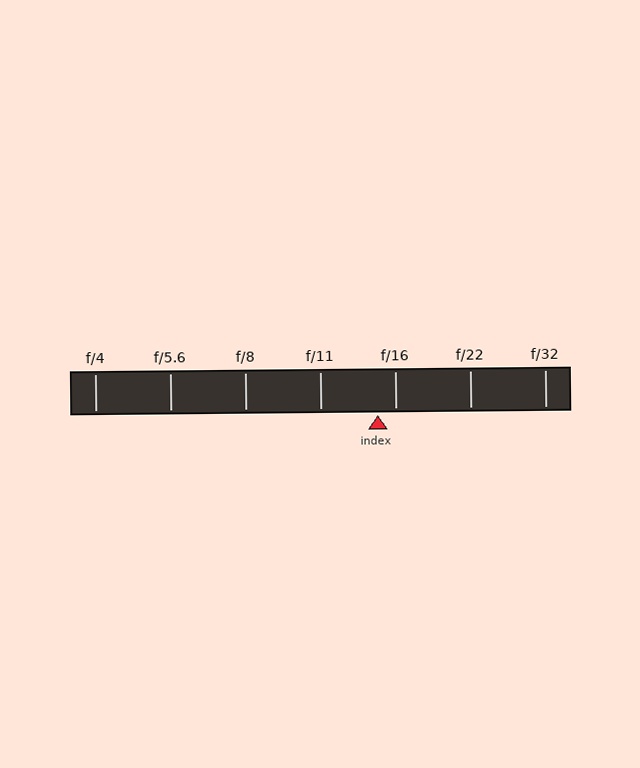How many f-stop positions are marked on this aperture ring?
There are 7 f-stop positions marked.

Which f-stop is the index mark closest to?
The index mark is closest to f/16.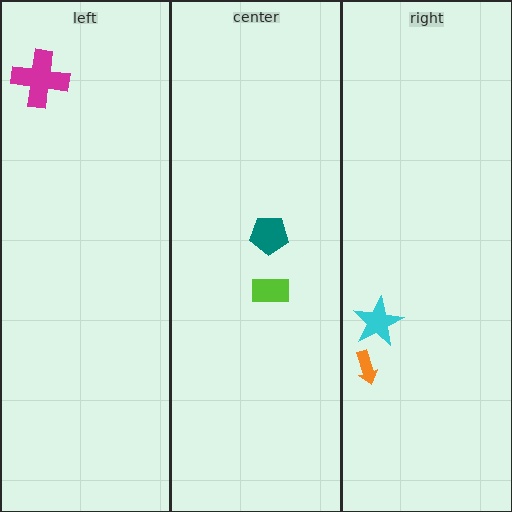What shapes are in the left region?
The magenta cross.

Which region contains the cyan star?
The right region.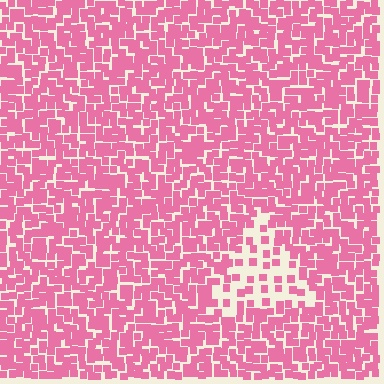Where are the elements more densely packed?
The elements are more densely packed outside the triangle boundary.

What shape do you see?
I see a triangle.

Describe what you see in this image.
The image contains small pink elements arranged at two different densities. A triangle-shaped region is visible where the elements are less densely packed than the surrounding area.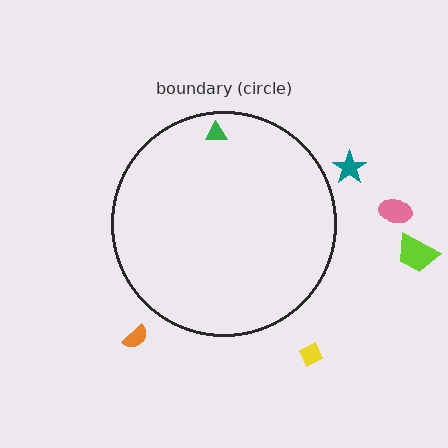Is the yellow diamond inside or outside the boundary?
Outside.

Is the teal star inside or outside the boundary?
Outside.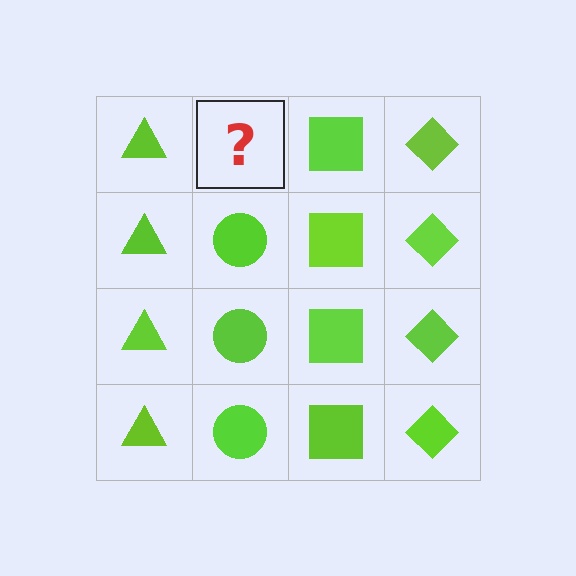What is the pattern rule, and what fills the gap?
The rule is that each column has a consistent shape. The gap should be filled with a lime circle.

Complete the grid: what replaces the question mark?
The question mark should be replaced with a lime circle.